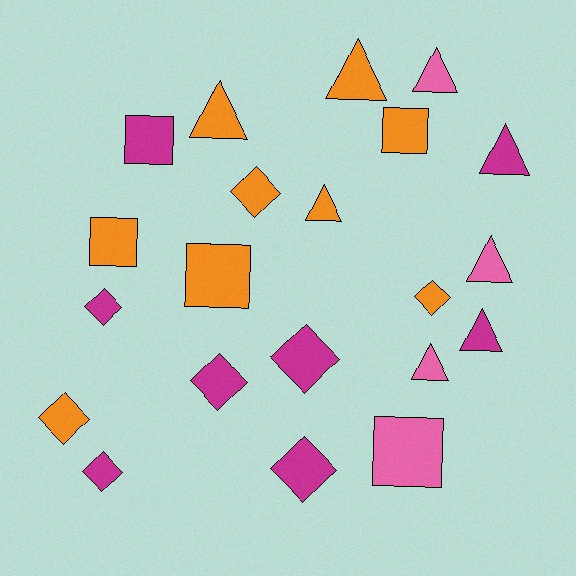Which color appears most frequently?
Orange, with 9 objects.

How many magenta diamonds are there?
There are 5 magenta diamonds.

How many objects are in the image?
There are 21 objects.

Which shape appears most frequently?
Triangle, with 8 objects.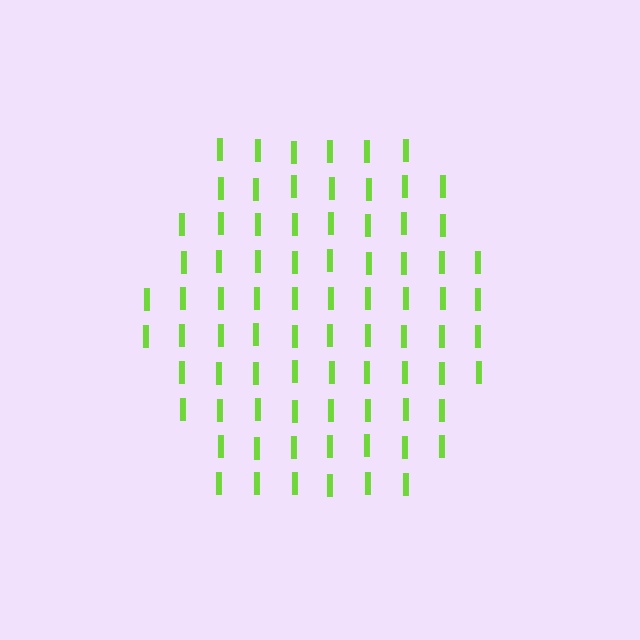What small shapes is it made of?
It is made of small letter I's.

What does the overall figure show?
The overall figure shows a hexagon.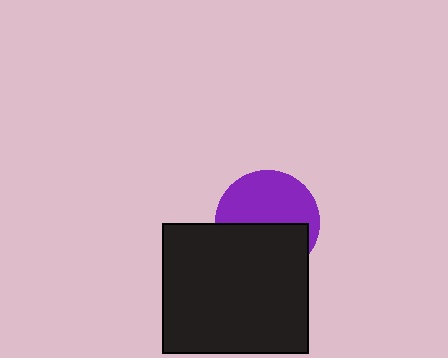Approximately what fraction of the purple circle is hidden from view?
Roughly 46% of the purple circle is hidden behind the black rectangle.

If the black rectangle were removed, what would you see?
You would see the complete purple circle.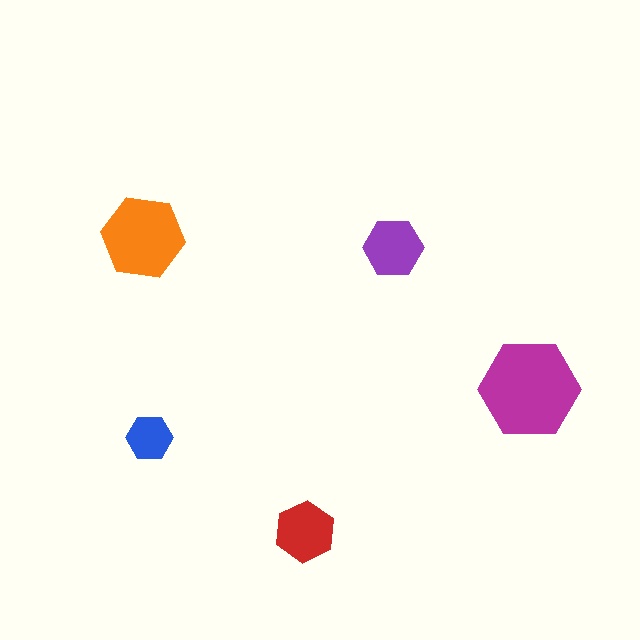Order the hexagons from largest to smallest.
the magenta one, the orange one, the red one, the purple one, the blue one.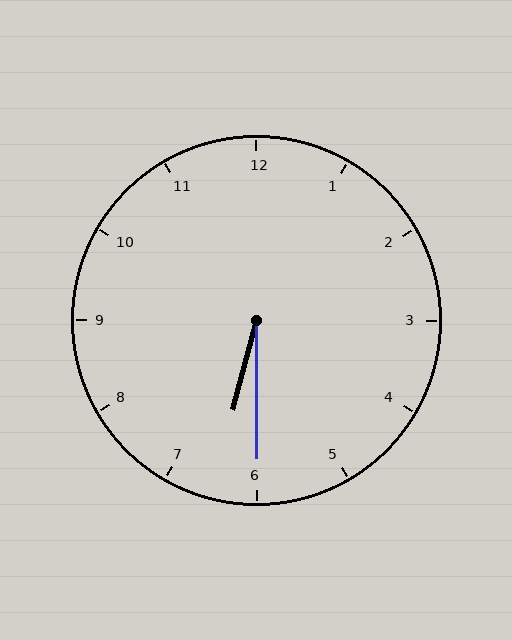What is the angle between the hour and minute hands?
Approximately 15 degrees.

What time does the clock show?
6:30.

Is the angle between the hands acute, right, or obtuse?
It is acute.